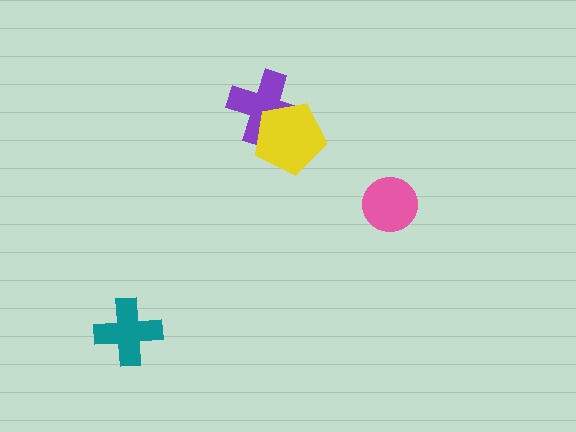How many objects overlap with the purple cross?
1 object overlaps with the purple cross.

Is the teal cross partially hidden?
No, no other shape covers it.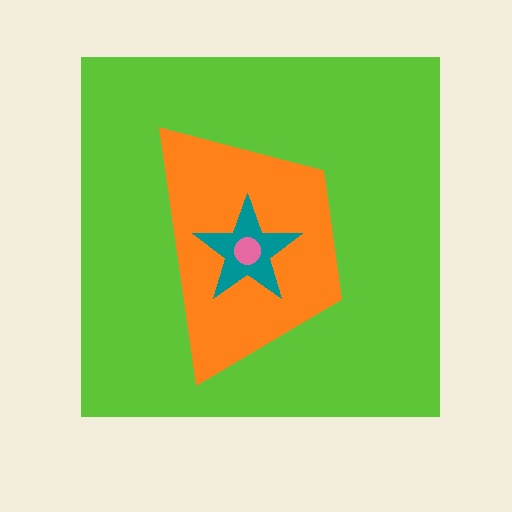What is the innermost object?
The pink circle.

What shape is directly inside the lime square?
The orange trapezoid.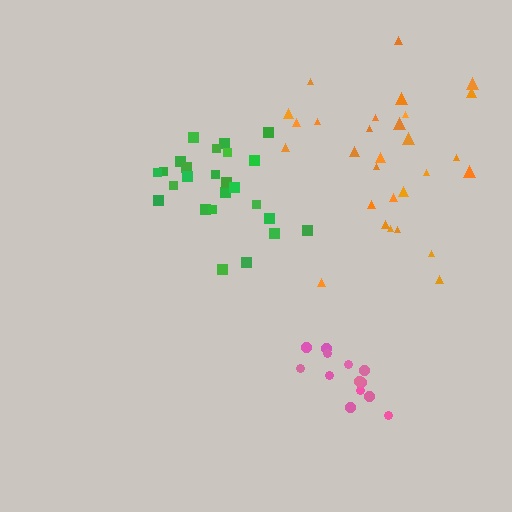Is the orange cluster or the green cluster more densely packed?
Green.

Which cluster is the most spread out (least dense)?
Orange.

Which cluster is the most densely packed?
Pink.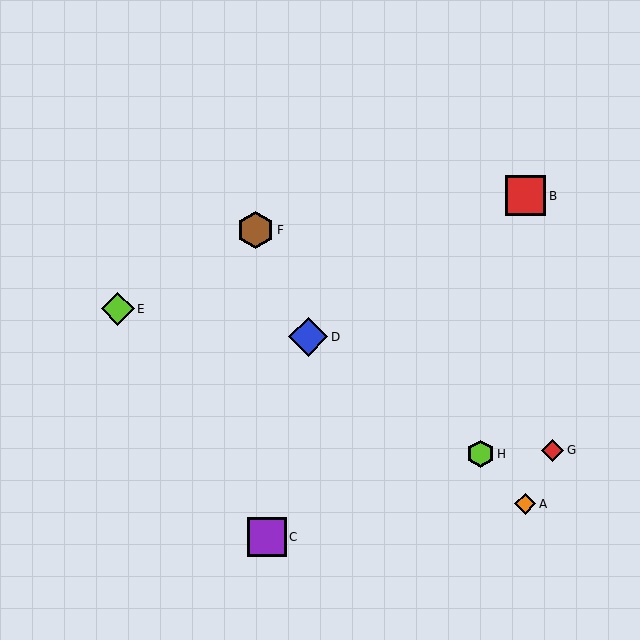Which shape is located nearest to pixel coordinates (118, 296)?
The lime diamond (labeled E) at (118, 309) is nearest to that location.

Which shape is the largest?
The red square (labeled B) is the largest.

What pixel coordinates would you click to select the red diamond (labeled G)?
Click at (552, 450) to select the red diamond G.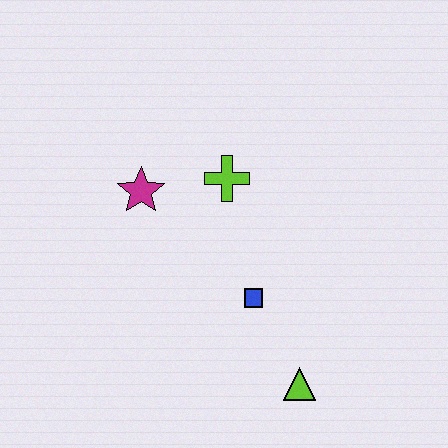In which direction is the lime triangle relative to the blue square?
The lime triangle is below the blue square.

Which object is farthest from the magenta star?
The lime triangle is farthest from the magenta star.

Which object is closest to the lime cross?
The magenta star is closest to the lime cross.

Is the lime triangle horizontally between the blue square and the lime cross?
No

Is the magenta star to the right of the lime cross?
No